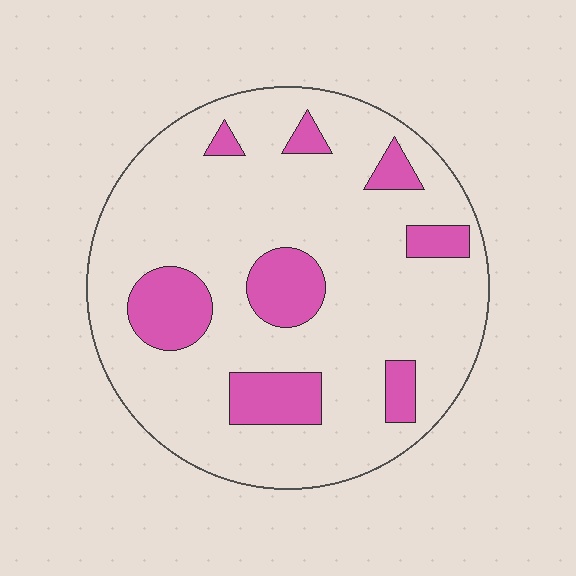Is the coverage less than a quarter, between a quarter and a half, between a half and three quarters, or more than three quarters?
Less than a quarter.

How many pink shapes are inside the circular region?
8.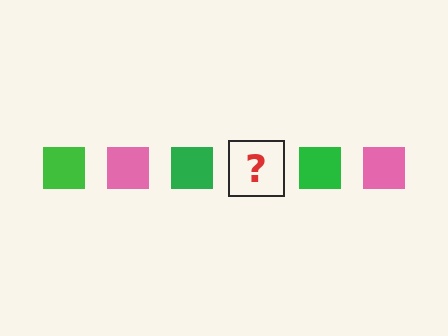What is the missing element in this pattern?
The missing element is a pink square.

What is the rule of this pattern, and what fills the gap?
The rule is that the pattern cycles through green, pink squares. The gap should be filled with a pink square.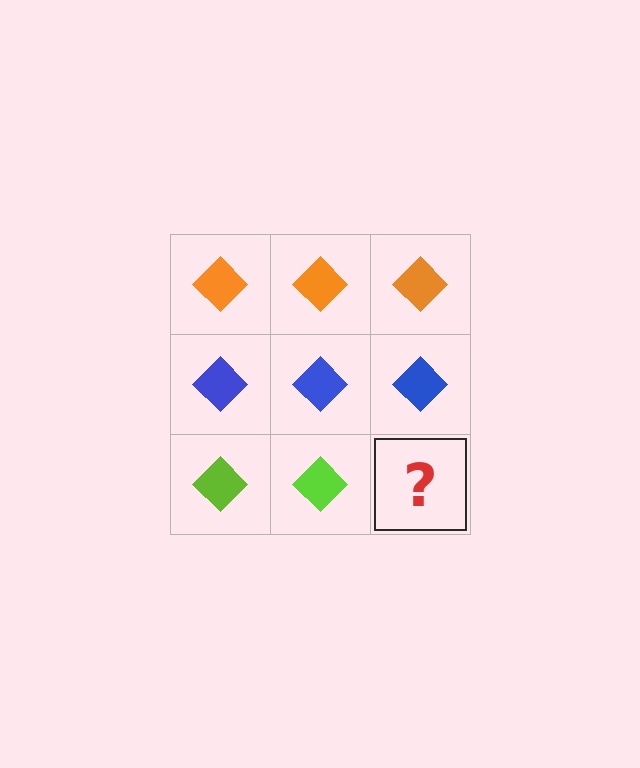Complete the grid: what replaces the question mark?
The question mark should be replaced with a lime diamond.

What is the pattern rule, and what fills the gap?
The rule is that each row has a consistent color. The gap should be filled with a lime diamond.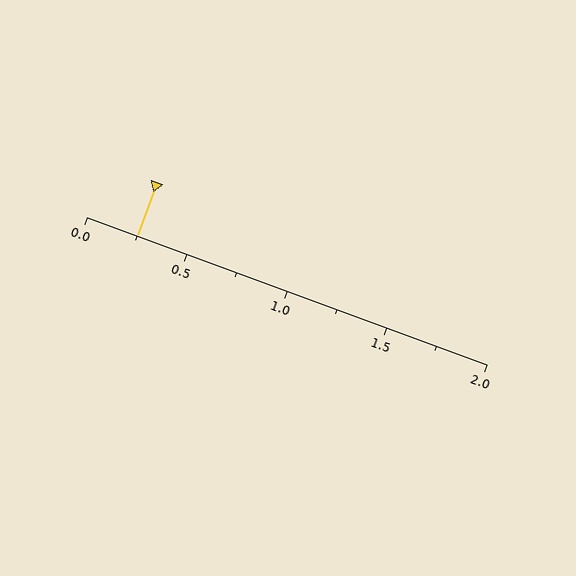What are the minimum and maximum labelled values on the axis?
The axis runs from 0.0 to 2.0.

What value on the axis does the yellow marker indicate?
The marker indicates approximately 0.25.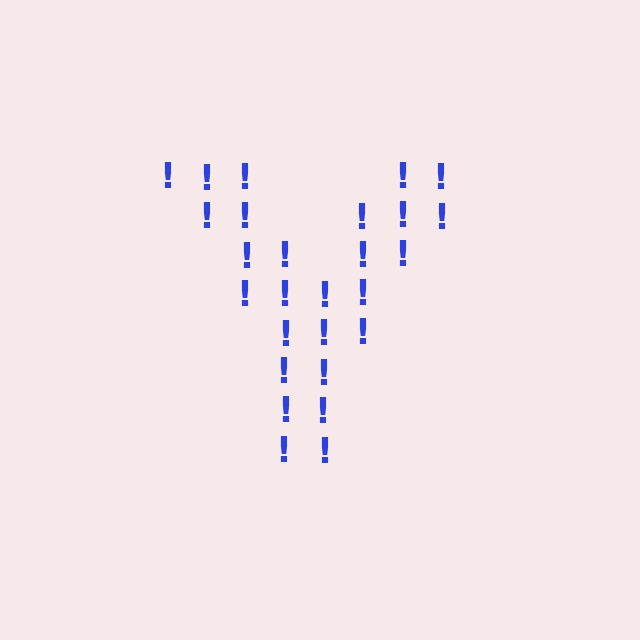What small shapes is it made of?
It is made of small exclamation marks.